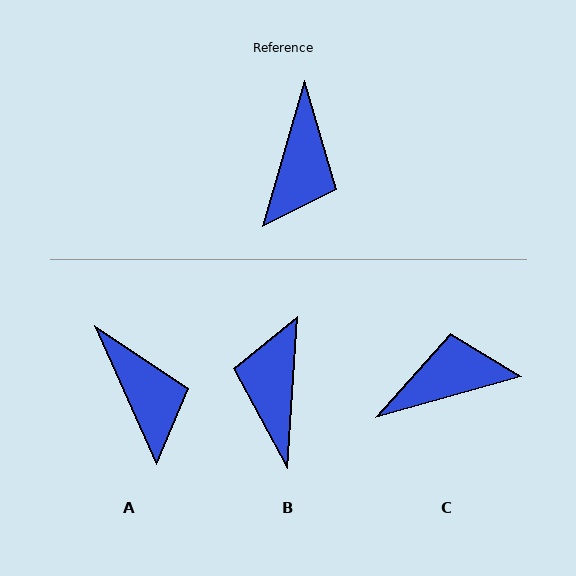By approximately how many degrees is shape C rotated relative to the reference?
Approximately 122 degrees counter-clockwise.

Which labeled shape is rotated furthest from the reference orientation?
B, about 168 degrees away.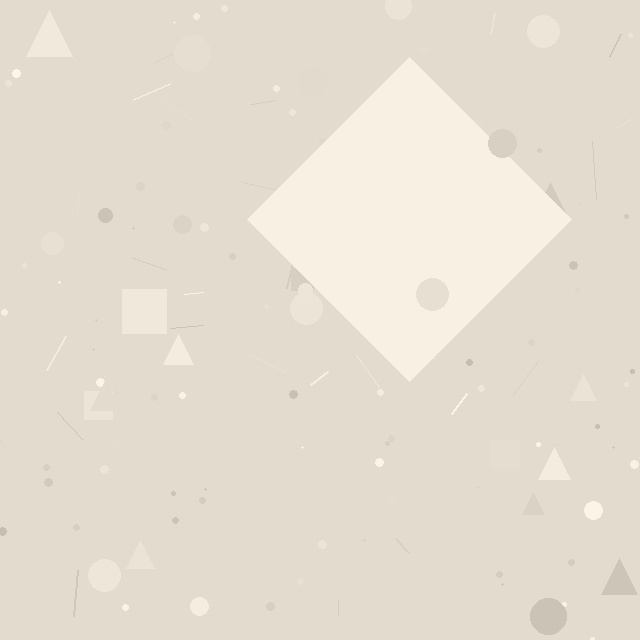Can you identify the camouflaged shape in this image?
The camouflaged shape is a diamond.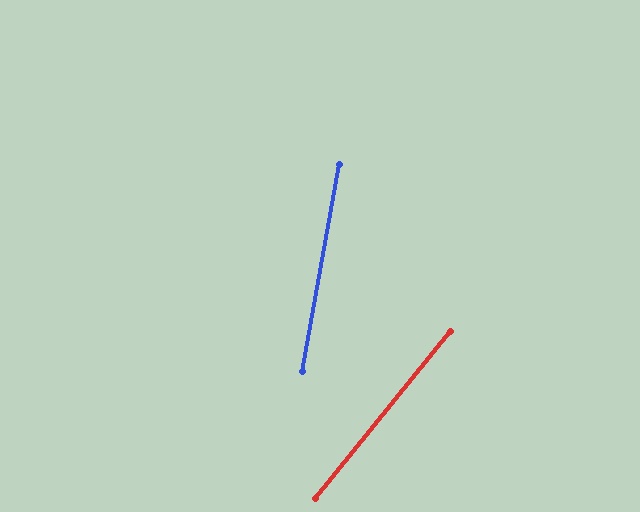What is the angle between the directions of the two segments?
Approximately 29 degrees.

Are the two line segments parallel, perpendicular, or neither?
Neither parallel nor perpendicular — they differ by about 29°.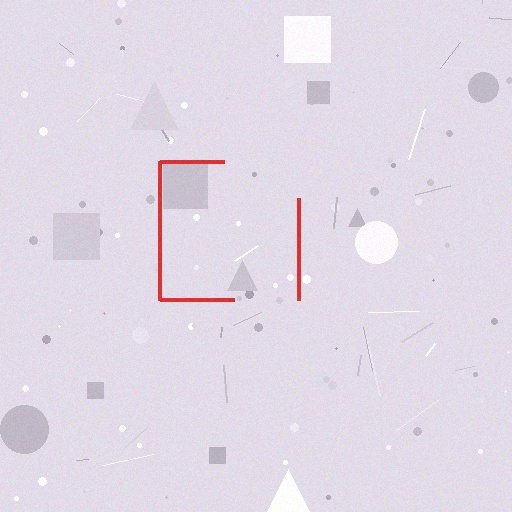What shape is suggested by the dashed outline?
The dashed outline suggests a square.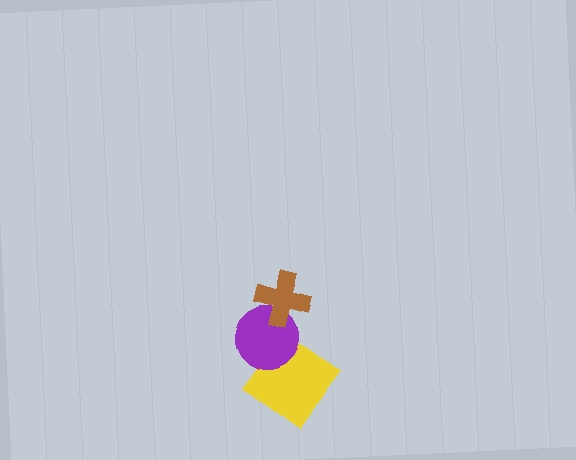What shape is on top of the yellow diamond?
The purple circle is on top of the yellow diamond.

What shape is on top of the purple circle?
The brown cross is on top of the purple circle.